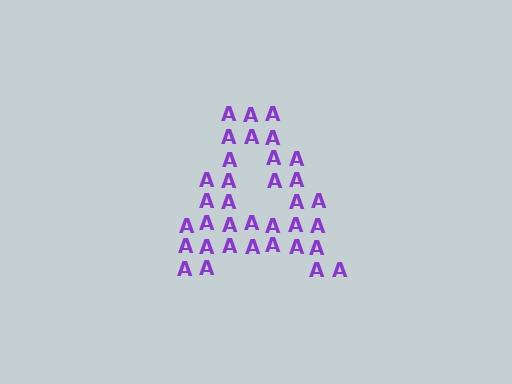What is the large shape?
The large shape is the letter A.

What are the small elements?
The small elements are letter A's.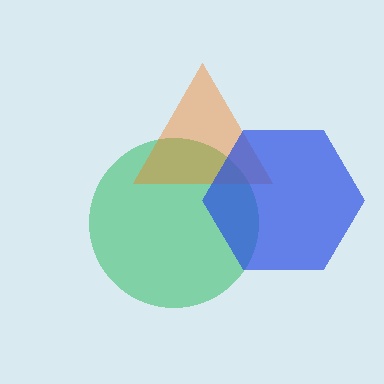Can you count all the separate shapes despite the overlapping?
Yes, there are 3 separate shapes.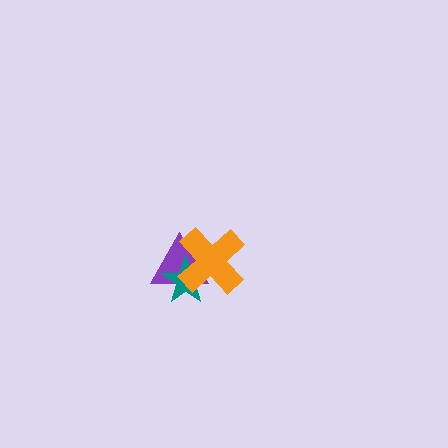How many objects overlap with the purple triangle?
2 objects overlap with the purple triangle.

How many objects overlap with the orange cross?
2 objects overlap with the orange cross.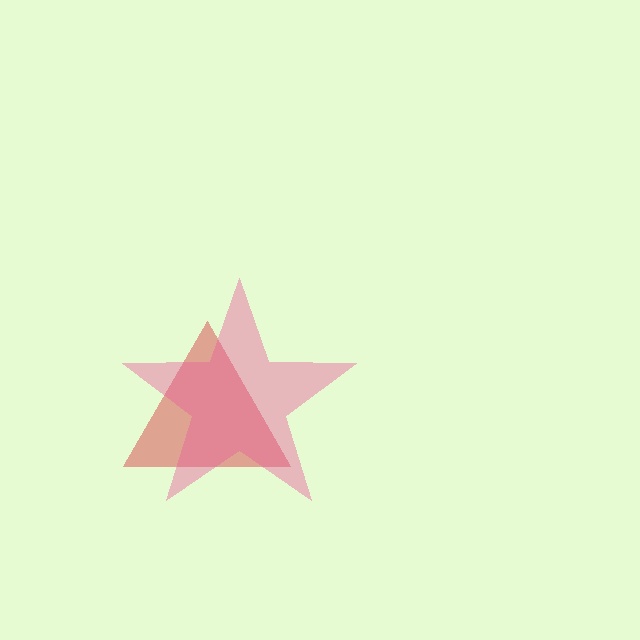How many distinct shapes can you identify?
There are 2 distinct shapes: a red triangle, a pink star.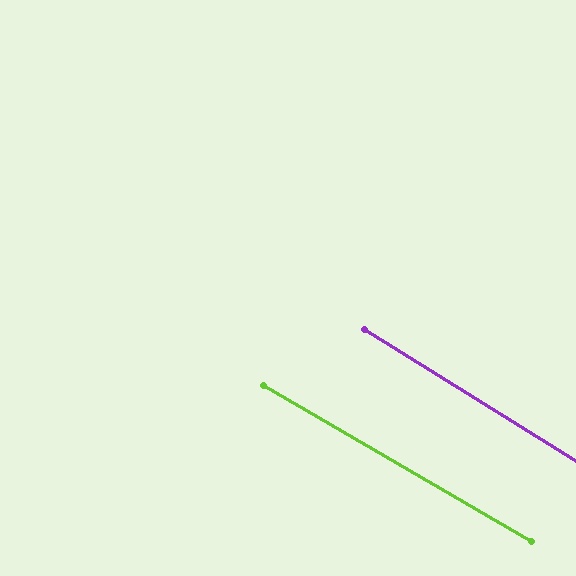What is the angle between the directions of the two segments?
Approximately 2 degrees.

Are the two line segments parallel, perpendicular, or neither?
Parallel — their directions differ by only 1.6°.